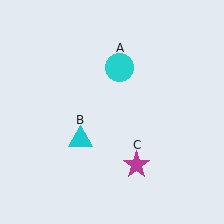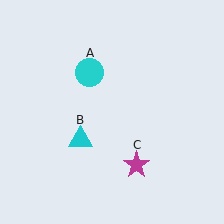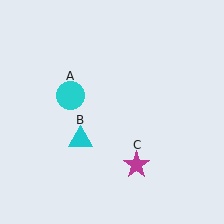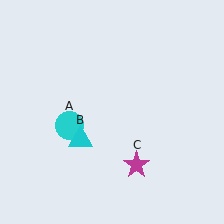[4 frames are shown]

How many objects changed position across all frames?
1 object changed position: cyan circle (object A).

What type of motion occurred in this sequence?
The cyan circle (object A) rotated counterclockwise around the center of the scene.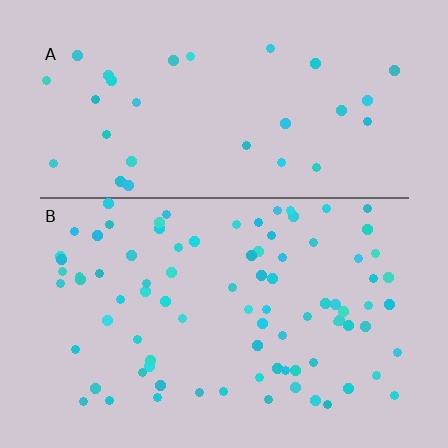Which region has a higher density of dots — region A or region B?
B (the bottom).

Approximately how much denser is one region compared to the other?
Approximately 2.7× — region B over region A.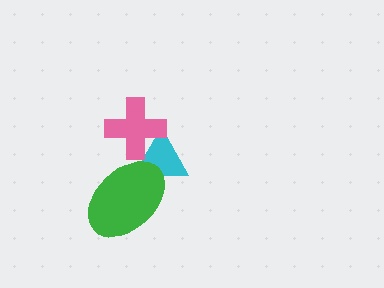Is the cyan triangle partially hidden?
Yes, it is partially covered by another shape.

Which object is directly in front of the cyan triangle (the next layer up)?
The pink cross is directly in front of the cyan triangle.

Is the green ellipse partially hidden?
No, no other shape covers it.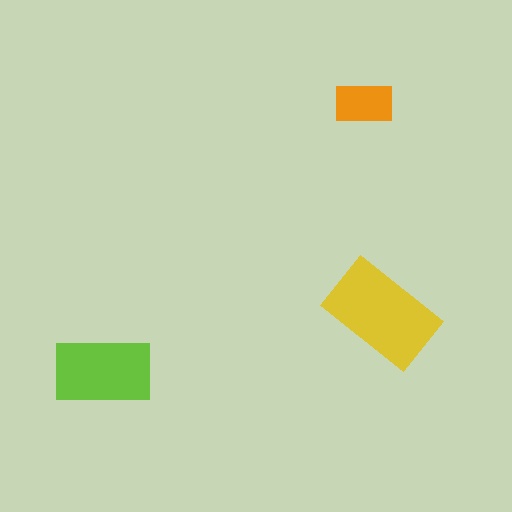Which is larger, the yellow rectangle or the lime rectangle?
The yellow one.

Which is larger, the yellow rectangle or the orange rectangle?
The yellow one.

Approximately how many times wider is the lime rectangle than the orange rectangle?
About 1.5 times wider.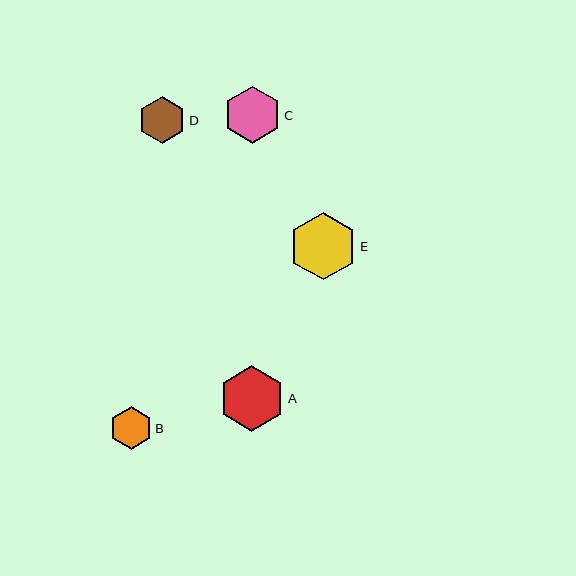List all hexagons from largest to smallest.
From largest to smallest: E, A, C, D, B.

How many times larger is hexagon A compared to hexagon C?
Hexagon A is approximately 1.1 times the size of hexagon C.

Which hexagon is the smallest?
Hexagon B is the smallest with a size of approximately 43 pixels.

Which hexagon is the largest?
Hexagon E is the largest with a size of approximately 68 pixels.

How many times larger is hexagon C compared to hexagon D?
Hexagon C is approximately 1.2 times the size of hexagon D.